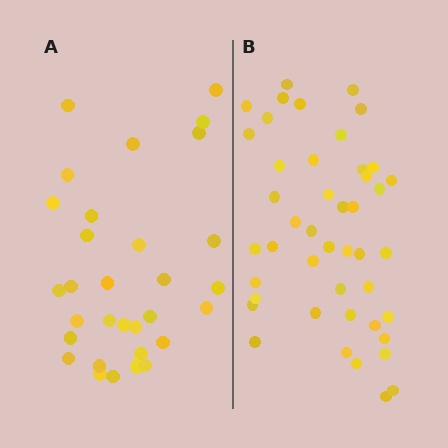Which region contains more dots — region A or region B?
Region B (the right region) has more dots.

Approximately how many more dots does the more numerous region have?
Region B has approximately 15 more dots than region A.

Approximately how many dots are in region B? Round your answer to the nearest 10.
About 40 dots. (The exact count is 45, which rounds to 40.)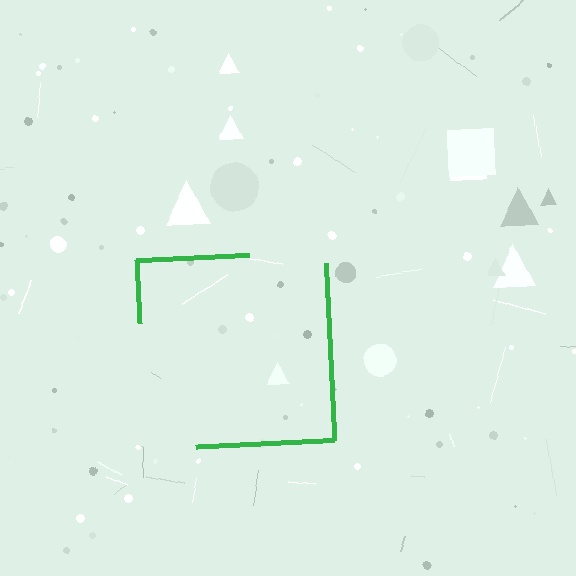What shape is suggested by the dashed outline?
The dashed outline suggests a square.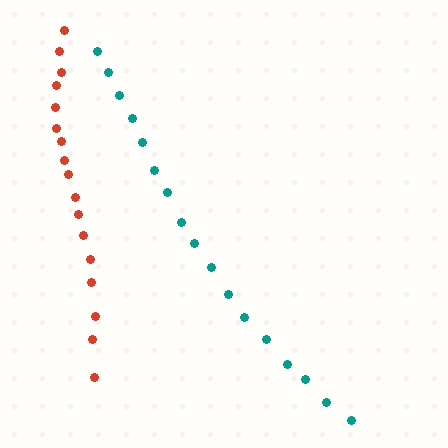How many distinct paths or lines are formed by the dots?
There are 2 distinct paths.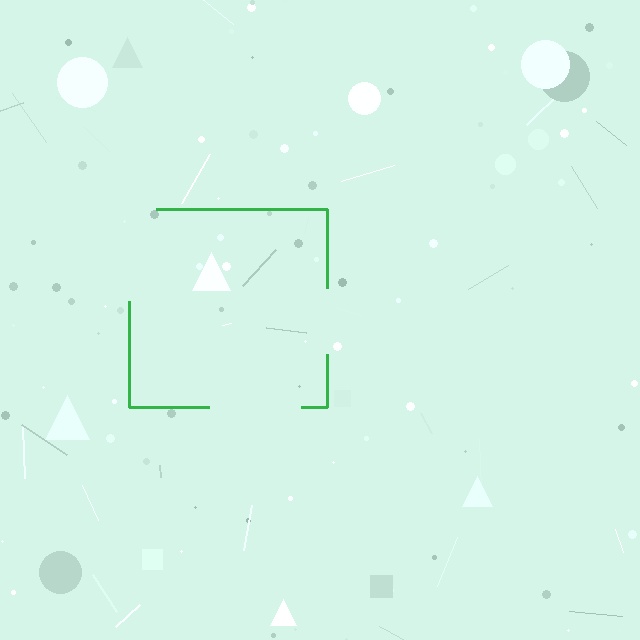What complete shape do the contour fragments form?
The contour fragments form a square.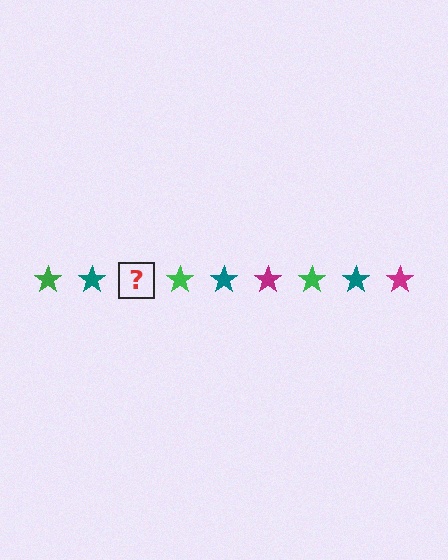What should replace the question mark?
The question mark should be replaced with a magenta star.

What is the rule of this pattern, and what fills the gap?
The rule is that the pattern cycles through green, teal, magenta stars. The gap should be filled with a magenta star.